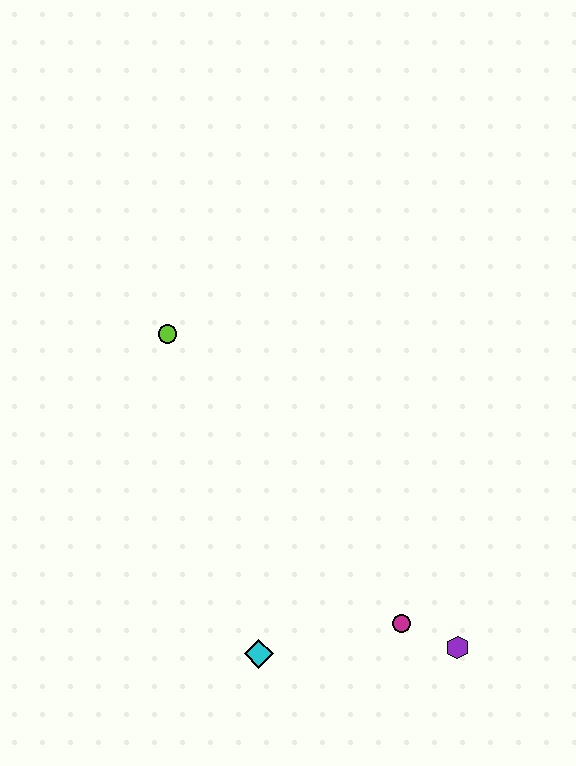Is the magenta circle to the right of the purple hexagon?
No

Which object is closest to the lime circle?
The cyan diamond is closest to the lime circle.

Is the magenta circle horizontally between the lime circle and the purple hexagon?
Yes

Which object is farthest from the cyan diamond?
The lime circle is farthest from the cyan diamond.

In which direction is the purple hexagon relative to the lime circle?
The purple hexagon is below the lime circle.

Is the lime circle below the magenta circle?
No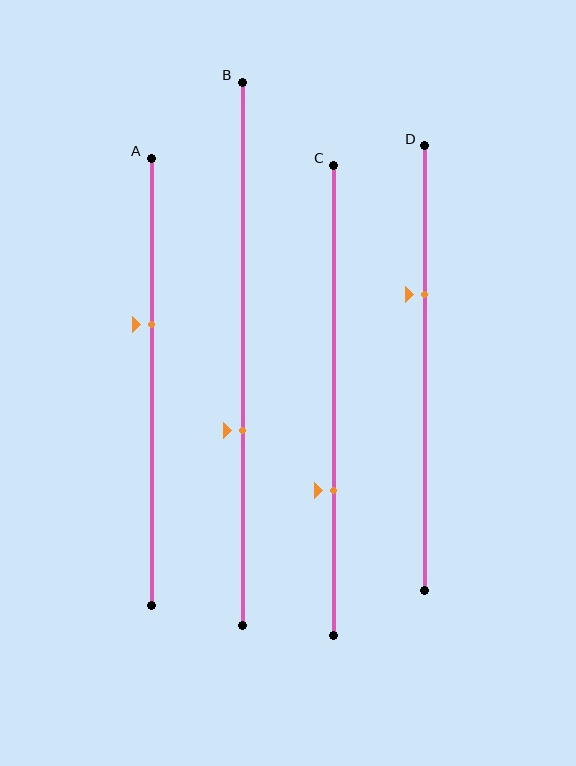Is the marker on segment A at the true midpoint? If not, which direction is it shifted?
No, the marker on segment A is shifted upward by about 13% of the segment length.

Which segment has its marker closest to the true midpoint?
Segment A has its marker closest to the true midpoint.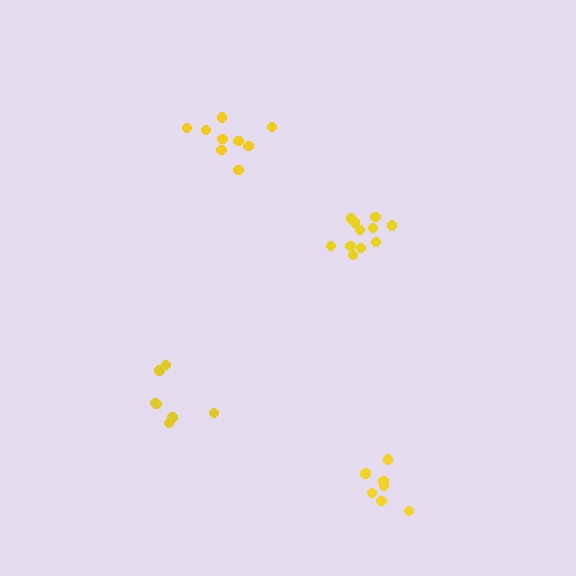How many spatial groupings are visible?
There are 4 spatial groupings.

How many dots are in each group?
Group 1: 11 dots, Group 2: 7 dots, Group 3: 9 dots, Group 4: 7 dots (34 total).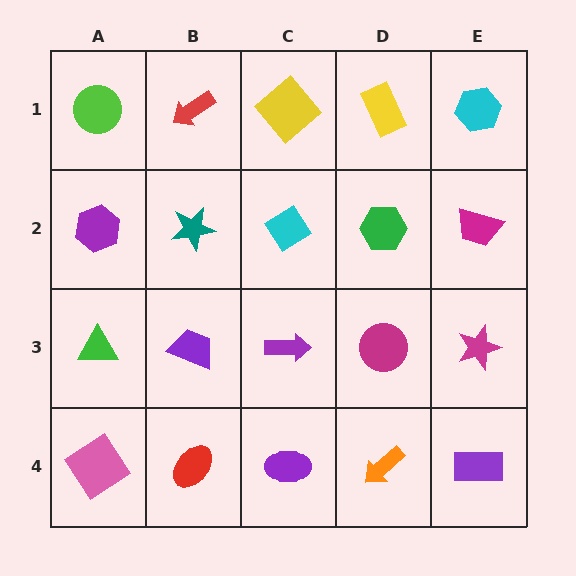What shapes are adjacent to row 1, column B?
A teal star (row 2, column B), a lime circle (row 1, column A), a yellow diamond (row 1, column C).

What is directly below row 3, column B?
A red ellipse.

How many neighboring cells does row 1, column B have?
3.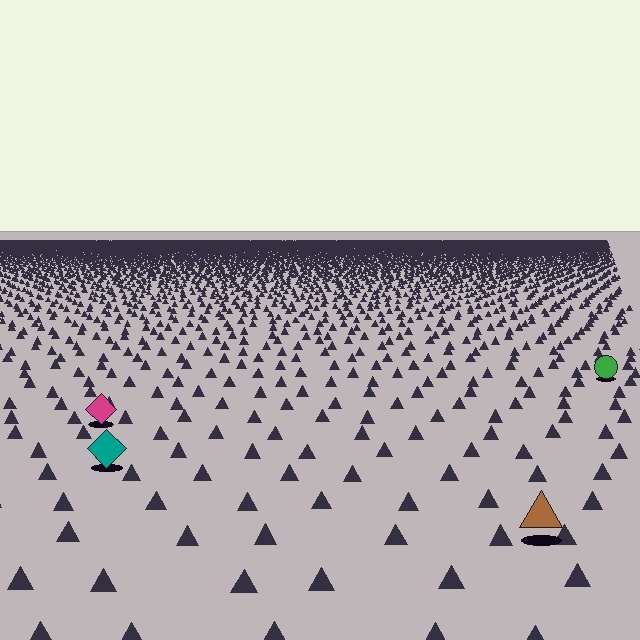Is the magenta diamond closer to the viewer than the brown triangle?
No. The brown triangle is closer — you can tell from the texture gradient: the ground texture is coarser near it.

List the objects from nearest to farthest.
From nearest to farthest: the brown triangle, the teal diamond, the magenta diamond, the green circle.